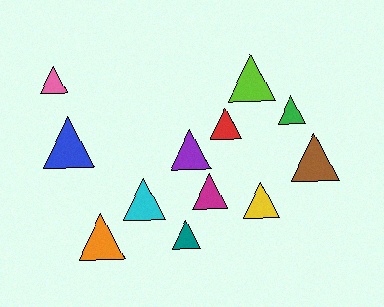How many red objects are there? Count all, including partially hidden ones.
There is 1 red object.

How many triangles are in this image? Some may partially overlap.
There are 12 triangles.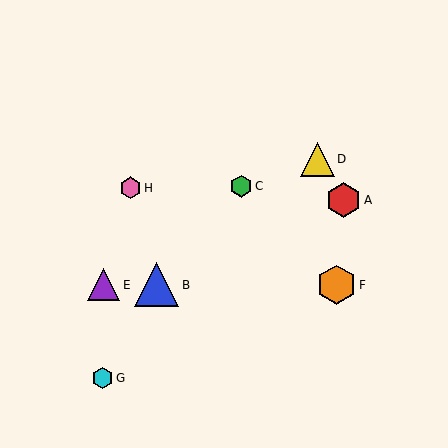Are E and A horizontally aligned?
No, E is at y≈285 and A is at y≈200.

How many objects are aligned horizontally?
3 objects (B, E, F) are aligned horizontally.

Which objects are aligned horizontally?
Objects B, E, F are aligned horizontally.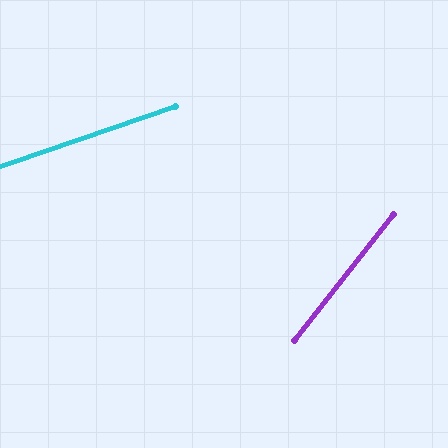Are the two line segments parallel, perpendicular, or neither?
Neither parallel nor perpendicular — they differ by about 33°.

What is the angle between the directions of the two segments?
Approximately 33 degrees.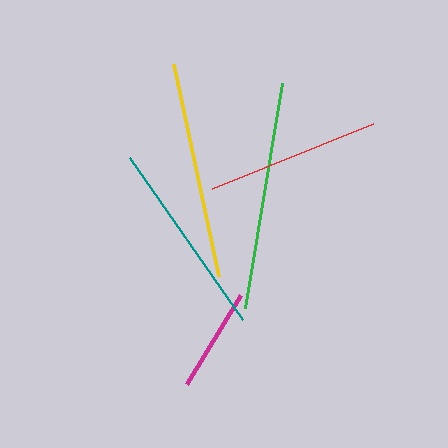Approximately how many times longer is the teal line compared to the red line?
The teal line is approximately 1.1 times the length of the red line.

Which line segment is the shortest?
The magenta line is the shortest at approximately 105 pixels.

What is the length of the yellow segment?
The yellow segment is approximately 216 pixels long.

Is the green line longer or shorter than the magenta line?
The green line is longer than the magenta line.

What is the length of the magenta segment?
The magenta segment is approximately 105 pixels long.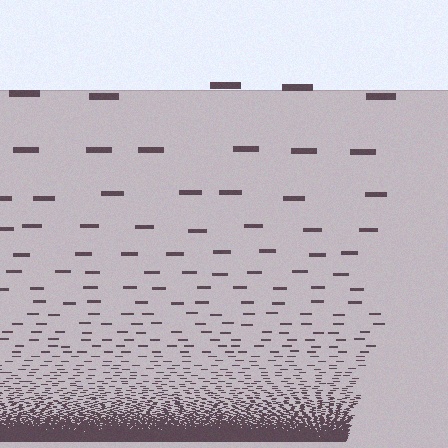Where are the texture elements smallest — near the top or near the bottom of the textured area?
Near the bottom.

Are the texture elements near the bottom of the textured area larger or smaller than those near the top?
Smaller. The gradient is inverted — elements near the bottom are smaller and denser.